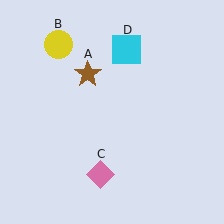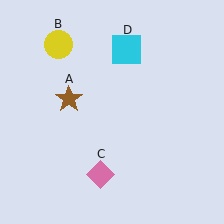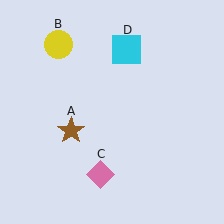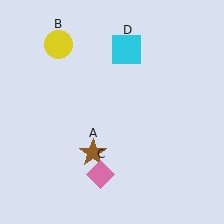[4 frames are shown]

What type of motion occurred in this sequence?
The brown star (object A) rotated counterclockwise around the center of the scene.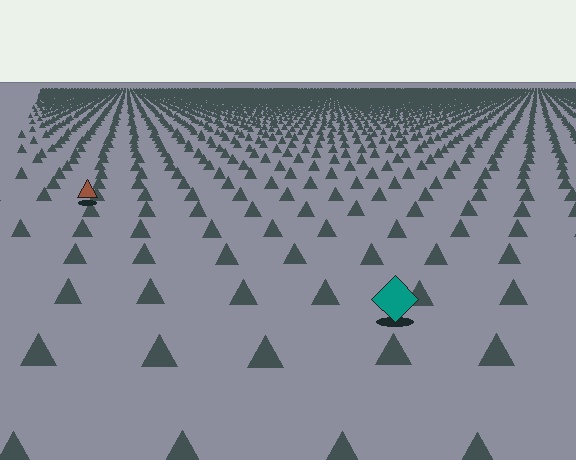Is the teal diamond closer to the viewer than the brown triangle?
Yes. The teal diamond is closer — you can tell from the texture gradient: the ground texture is coarser near it.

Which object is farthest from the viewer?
The brown triangle is farthest from the viewer. It appears smaller and the ground texture around it is denser.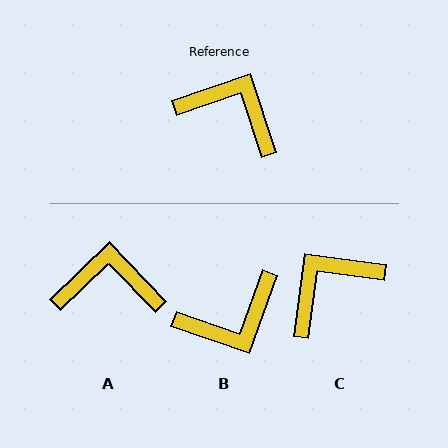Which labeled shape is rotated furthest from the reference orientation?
B, about 128 degrees away.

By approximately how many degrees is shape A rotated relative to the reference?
Approximately 25 degrees counter-clockwise.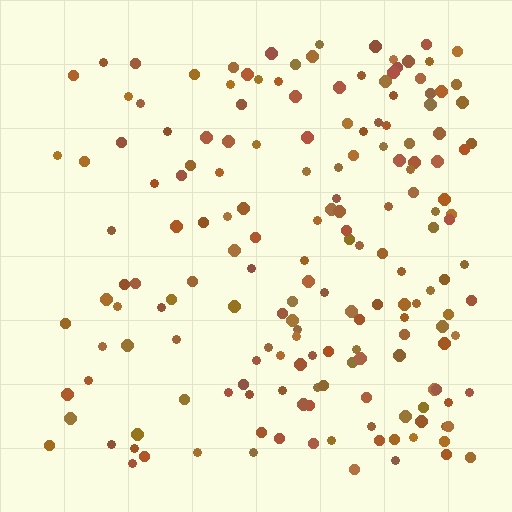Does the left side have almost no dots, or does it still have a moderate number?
Still a moderate number, just noticeably fewer than the right.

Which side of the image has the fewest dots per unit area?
The left.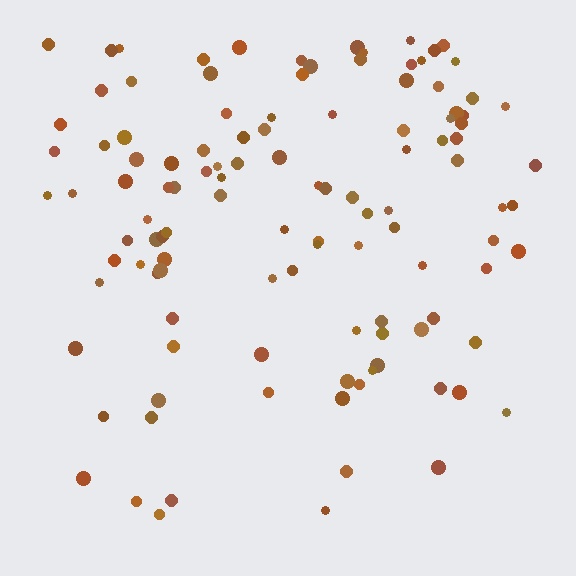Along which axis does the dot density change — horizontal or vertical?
Vertical.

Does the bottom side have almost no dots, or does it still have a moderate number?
Still a moderate number, just noticeably fewer than the top.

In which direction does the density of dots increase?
From bottom to top, with the top side densest.